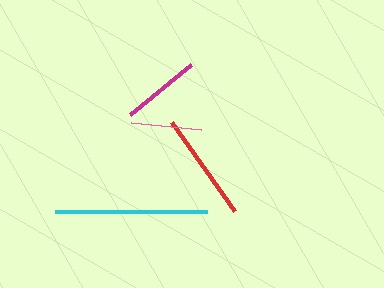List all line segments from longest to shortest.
From longest to shortest: cyan, red, magenta, pink.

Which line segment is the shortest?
The pink line is the shortest at approximately 70 pixels.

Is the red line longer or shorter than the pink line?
The red line is longer than the pink line.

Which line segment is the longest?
The cyan line is the longest at approximately 152 pixels.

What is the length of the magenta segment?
The magenta segment is approximately 79 pixels long.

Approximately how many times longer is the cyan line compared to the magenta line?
The cyan line is approximately 1.9 times the length of the magenta line.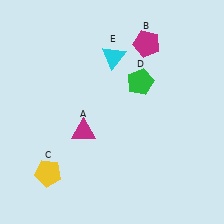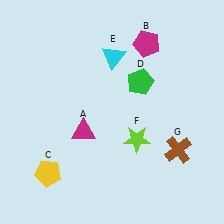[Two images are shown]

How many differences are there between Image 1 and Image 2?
There are 2 differences between the two images.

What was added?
A lime star (F), a brown cross (G) were added in Image 2.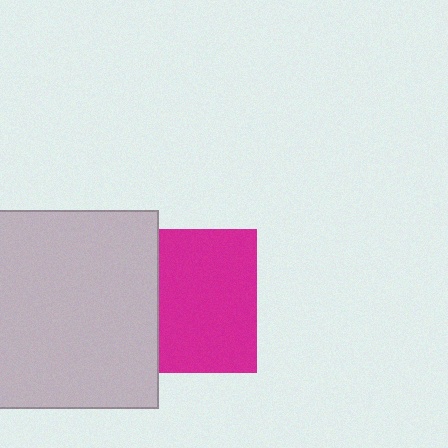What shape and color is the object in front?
The object in front is a light gray square.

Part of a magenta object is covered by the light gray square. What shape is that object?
It is a square.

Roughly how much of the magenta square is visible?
Most of it is visible (roughly 68%).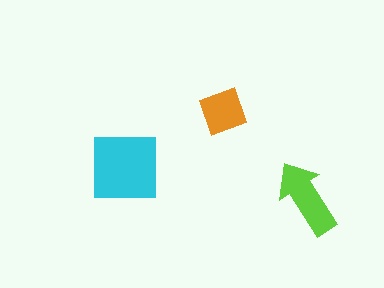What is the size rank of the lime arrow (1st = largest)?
2nd.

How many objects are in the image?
There are 3 objects in the image.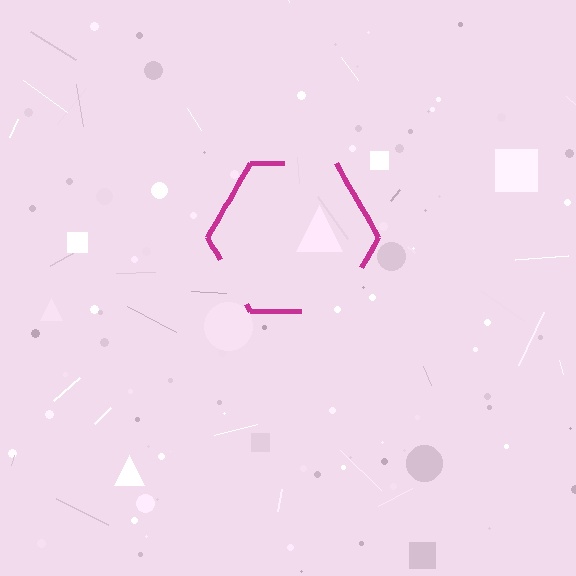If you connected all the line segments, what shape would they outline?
They would outline a hexagon.